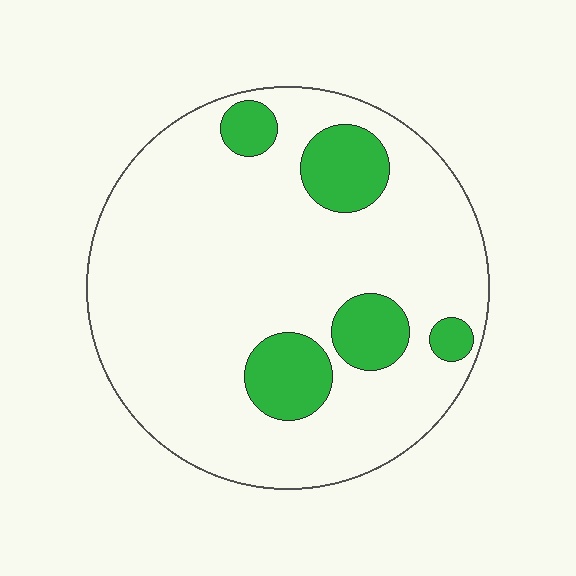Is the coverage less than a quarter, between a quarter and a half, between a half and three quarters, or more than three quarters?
Less than a quarter.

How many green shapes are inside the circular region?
5.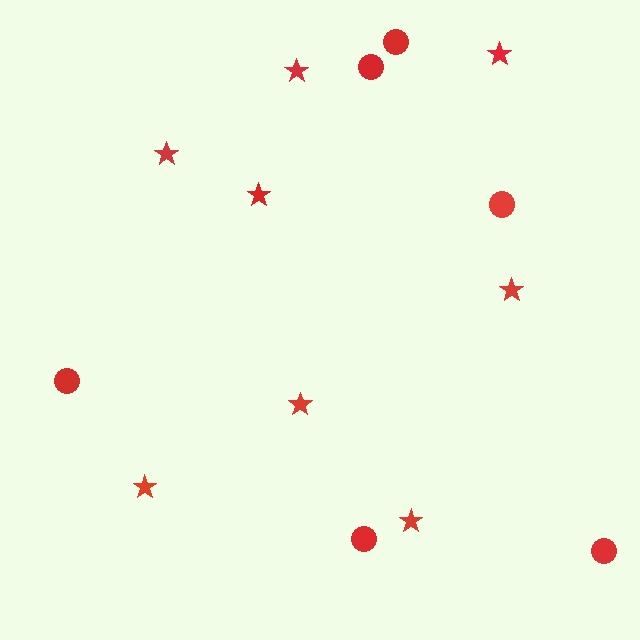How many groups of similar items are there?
There are 2 groups: one group of circles (6) and one group of stars (8).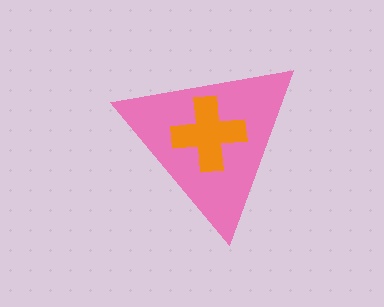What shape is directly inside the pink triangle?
The orange cross.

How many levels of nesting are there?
2.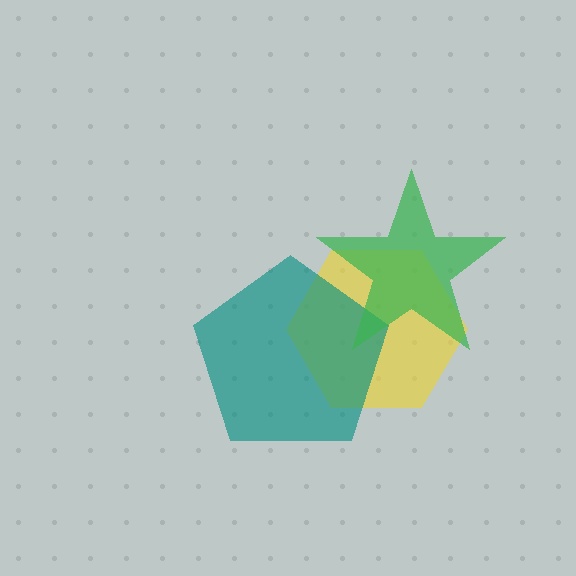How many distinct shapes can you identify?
There are 3 distinct shapes: a yellow hexagon, a teal pentagon, a green star.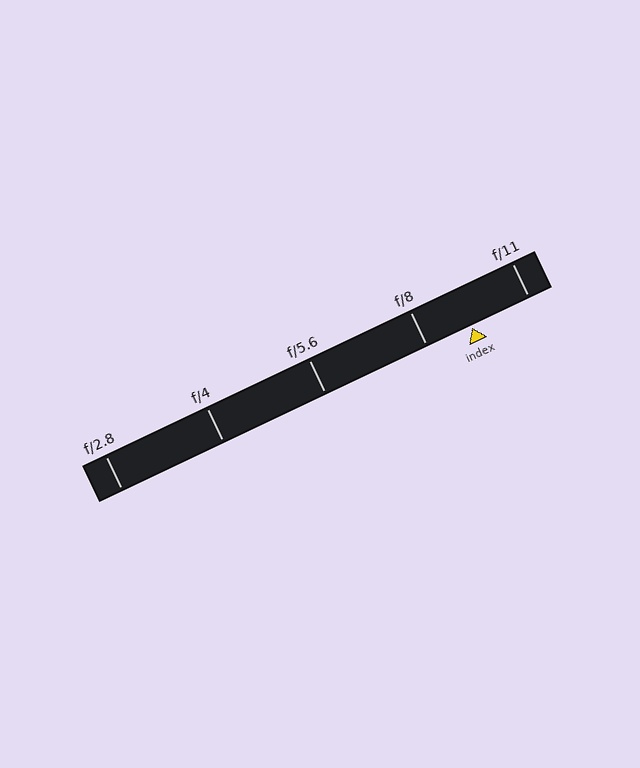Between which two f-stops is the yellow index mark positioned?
The index mark is between f/8 and f/11.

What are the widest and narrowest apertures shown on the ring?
The widest aperture shown is f/2.8 and the narrowest is f/11.